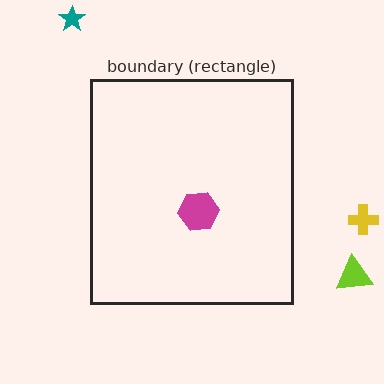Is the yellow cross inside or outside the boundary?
Outside.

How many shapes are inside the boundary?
1 inside, 3 outside.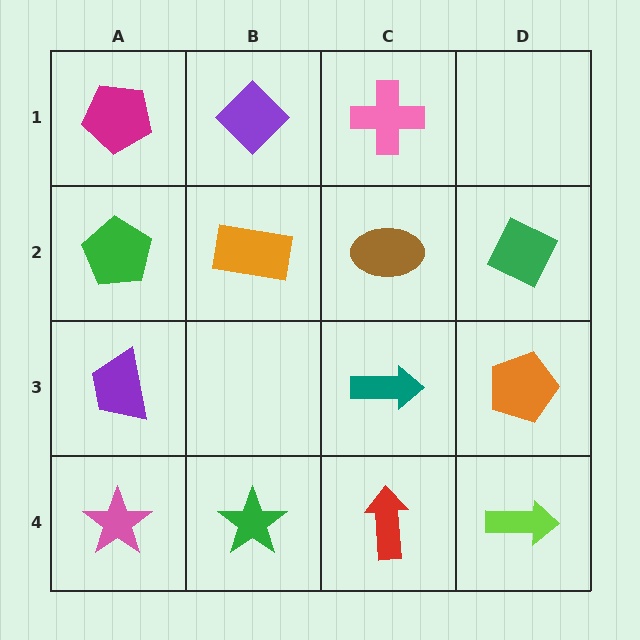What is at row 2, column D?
A green diamond.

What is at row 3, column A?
A purple trapezoid.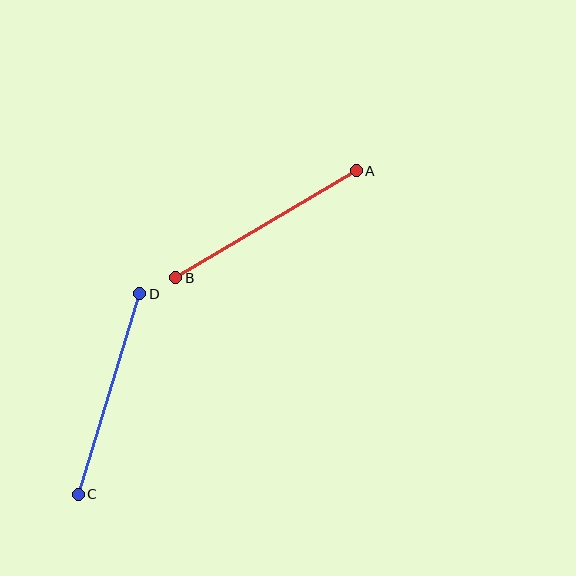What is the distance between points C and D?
The distance is approximately 210 pixels.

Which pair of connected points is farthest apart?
Points C and D are farthest apart.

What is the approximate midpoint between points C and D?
The midpoint is at approximately (109, 394) pixels.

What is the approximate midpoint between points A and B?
The midpoint is at approximately (266, 224) pixels.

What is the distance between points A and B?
The distance is approximately 210 pixels.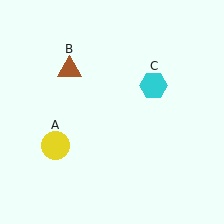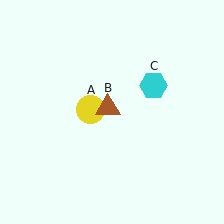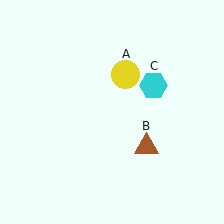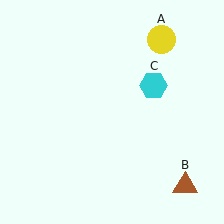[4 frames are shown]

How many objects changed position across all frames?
2 objects changed position: yellow circle (object A), brown triangle (object B).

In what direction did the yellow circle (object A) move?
The yellow circle (object A) moved up and to the right.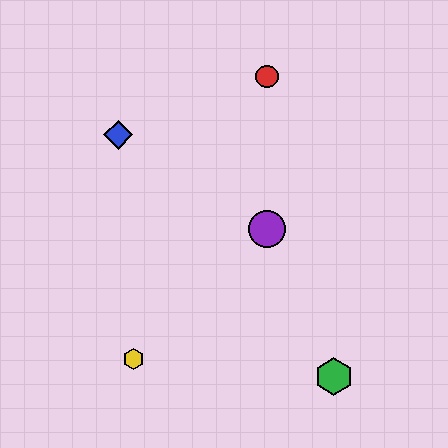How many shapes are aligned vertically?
2 shapes (the red circle, the purple circle) are aligned vertically.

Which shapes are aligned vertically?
The red circle, the purple circle are aligned vertically.